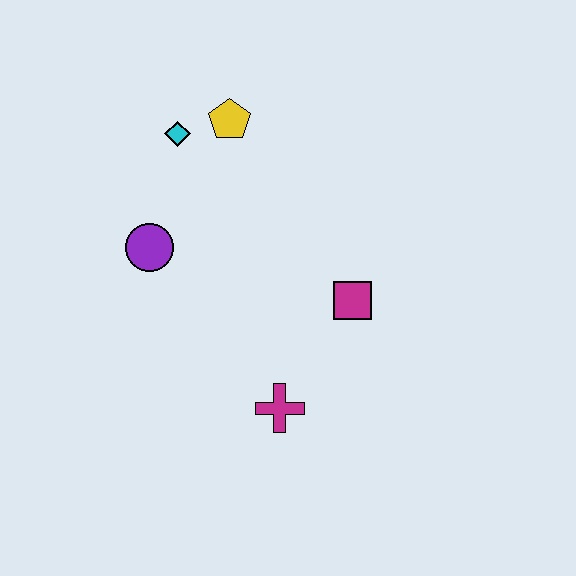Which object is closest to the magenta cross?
The magenta square is closest to the magenta cross.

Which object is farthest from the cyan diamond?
The magenta cross is farthest from the cyan diamond.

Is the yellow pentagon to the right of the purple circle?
Yes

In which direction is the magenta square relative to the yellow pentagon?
The magenta square is below the yellow pentagon.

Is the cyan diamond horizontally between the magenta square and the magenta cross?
No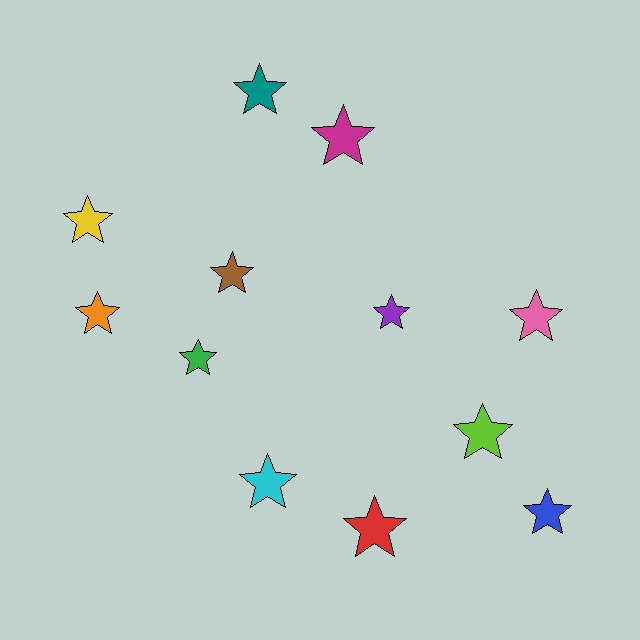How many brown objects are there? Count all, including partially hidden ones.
There is 1 brown object.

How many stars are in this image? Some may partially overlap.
There are 12 stars.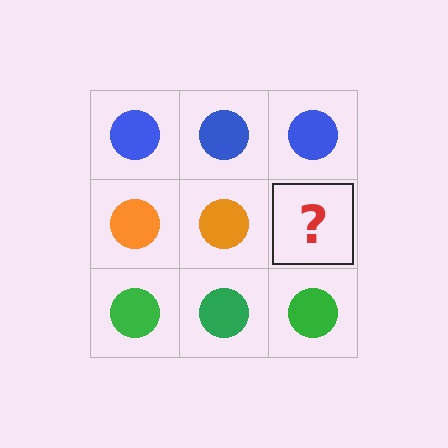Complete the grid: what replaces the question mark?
The question mark should be replaced with an orange circle.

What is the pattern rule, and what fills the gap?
The rule is that each row has a consistent color. The gap should be filled with an orange circle.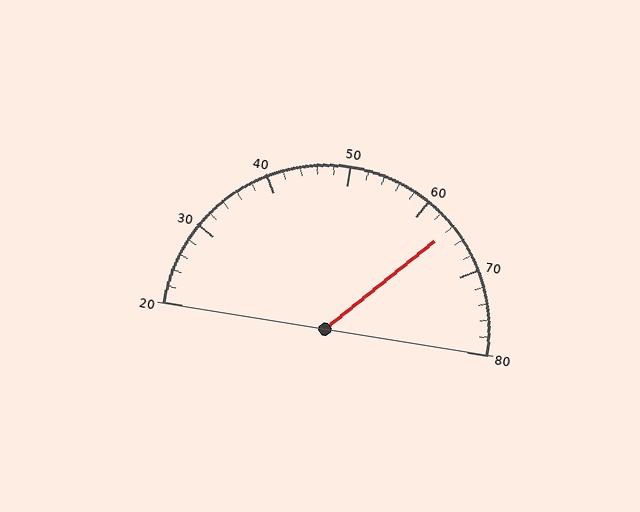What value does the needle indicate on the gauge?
The needle indicates approximately 64.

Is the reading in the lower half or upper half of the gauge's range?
The reading is in the upper half of the range (20 to 80).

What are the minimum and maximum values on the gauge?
The gauge ranges from 20 to 80.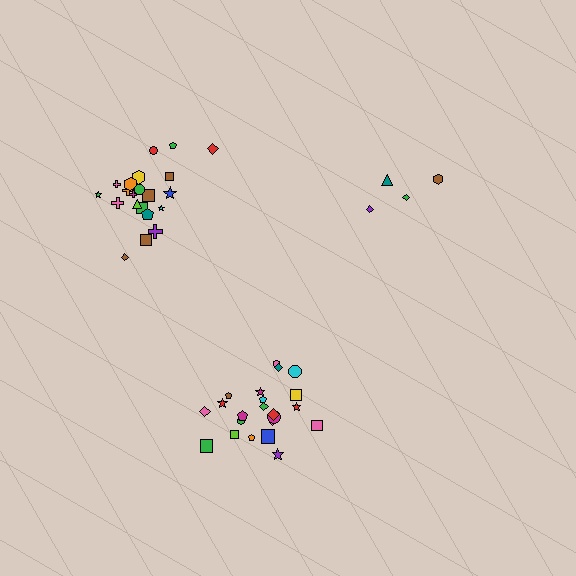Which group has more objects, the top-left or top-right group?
The top-left group.